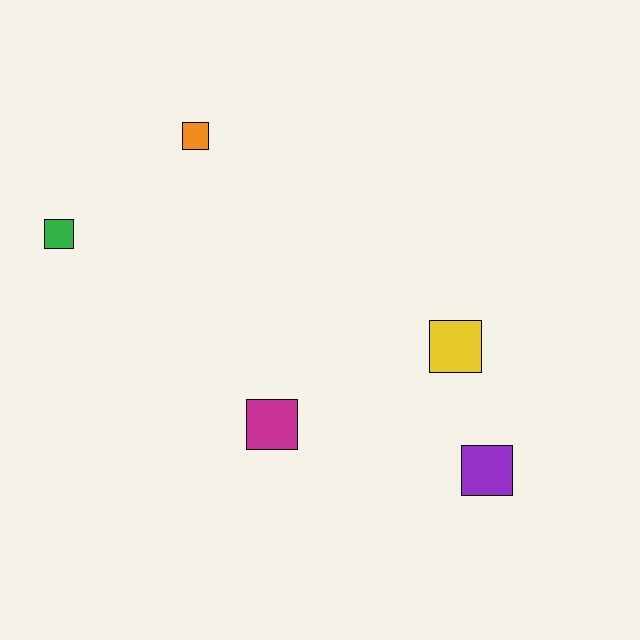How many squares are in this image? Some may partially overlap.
There are 5 squares.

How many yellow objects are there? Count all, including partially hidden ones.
There is 1 yellow object.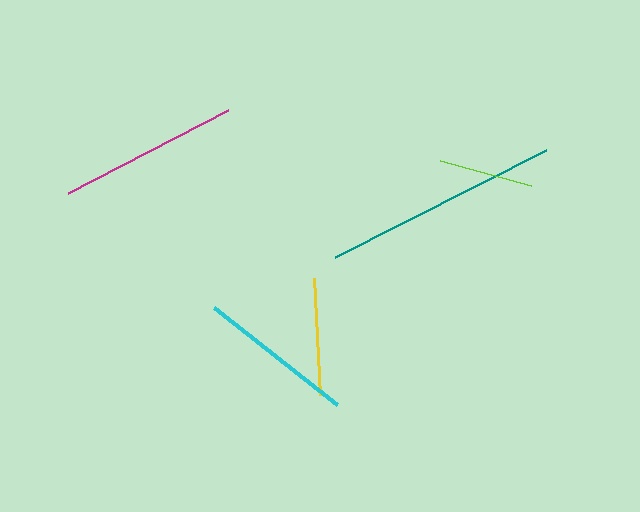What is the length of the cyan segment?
The cyan segment is approximately 157 pixels long.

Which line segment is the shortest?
The lime line is the shortest at approximately 94 pixels.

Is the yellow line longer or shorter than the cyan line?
The cyan line is longer than the yellow line.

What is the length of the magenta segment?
The magenta segment is approximately 180 pixels long.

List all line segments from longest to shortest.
From longest to shortest: teal, magenta, cyan, yellow, lime.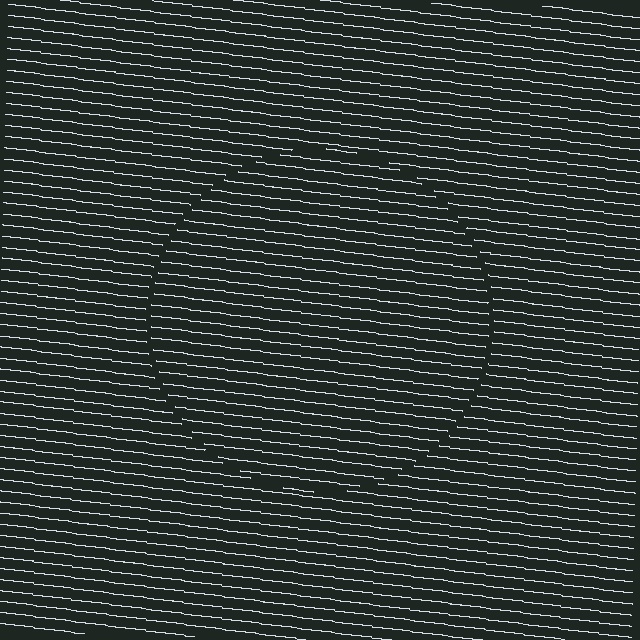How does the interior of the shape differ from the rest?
The interior of the shape contains the same grating, shifted by half a period — the contour is defined by the phase discontinuity where line-ends from the inner and outer gratings abut.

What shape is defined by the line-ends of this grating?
An illusory circle. The interior of the shape contains the same grating, shifted by half a period — the contour is defined by the phase discontinuity where line-ends from the inner and outer gratings abut.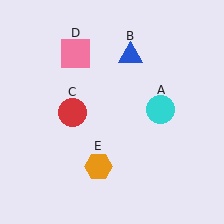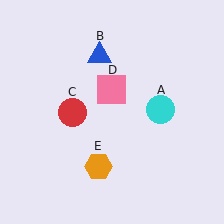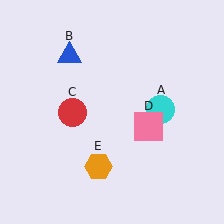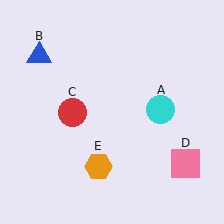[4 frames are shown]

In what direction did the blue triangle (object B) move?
The blue triangle (object B) moved left.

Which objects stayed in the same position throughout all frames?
Cyan circle (object A) and red circle (object C) and orange hexagon (object E) remained stationary.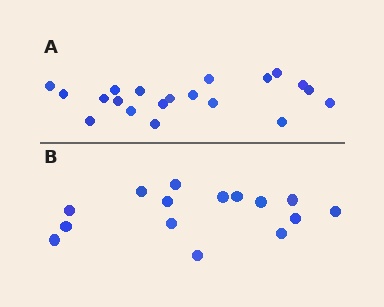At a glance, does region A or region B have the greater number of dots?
Region A (the top region) has more dots.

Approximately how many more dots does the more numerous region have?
Region A has about 5 more dots than region B.